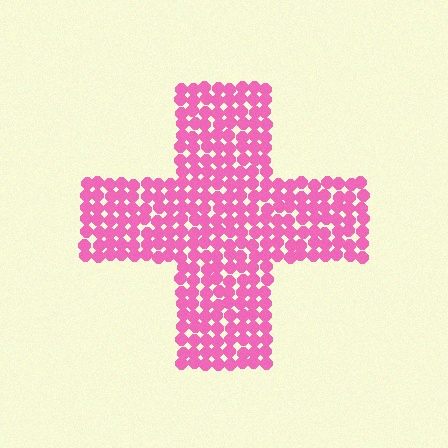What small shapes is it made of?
It is made of small circles.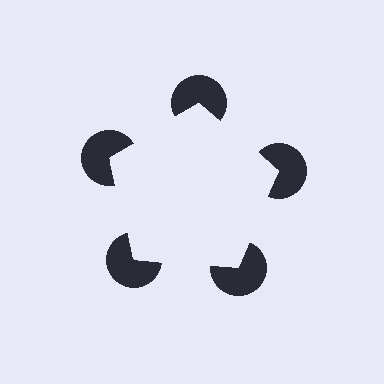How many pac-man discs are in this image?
There are 5 — one at each vertex of the illusory pentagon.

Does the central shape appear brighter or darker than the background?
It typically appears slightly brighter than the background, even though no actual brightness change is drawn.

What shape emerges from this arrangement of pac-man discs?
An illusory pentagon — its edges are inferred from the aligned wedge cuts in the pac-man discs, not physically drawn.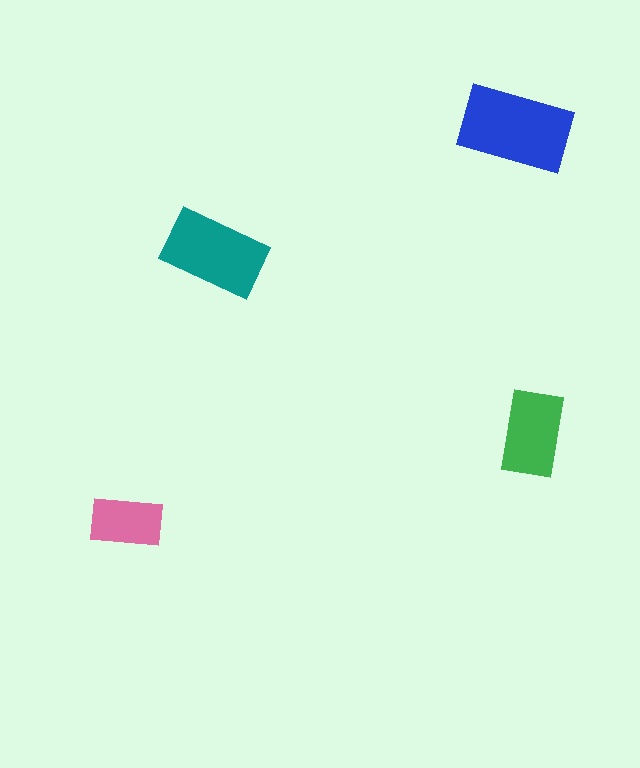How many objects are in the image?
There are 4 objects in the image.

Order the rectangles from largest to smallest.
the blue one, the teal one, the green one, the pink one.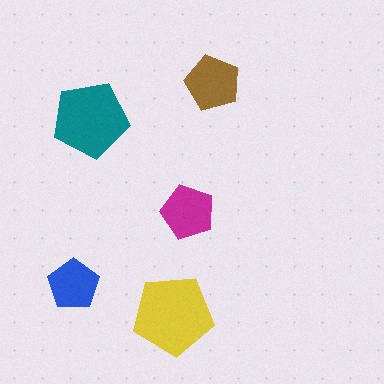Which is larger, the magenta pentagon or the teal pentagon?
The teal one.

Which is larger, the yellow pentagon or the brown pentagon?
The yellow one.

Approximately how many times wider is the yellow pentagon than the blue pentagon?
About 1.5 times wider.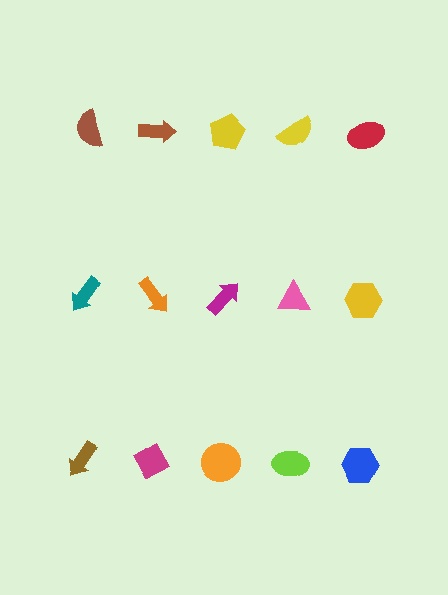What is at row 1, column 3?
A yellow pentagon.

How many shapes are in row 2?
5 shapes.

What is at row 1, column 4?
A yellow semicircle.